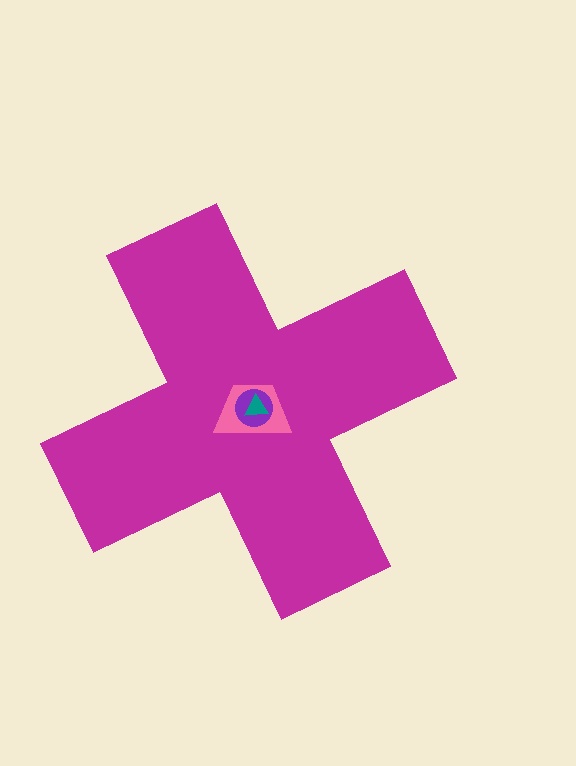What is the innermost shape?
The teal triangle.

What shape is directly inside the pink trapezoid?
The purple circle.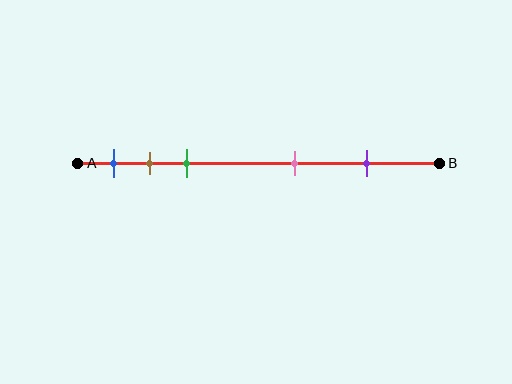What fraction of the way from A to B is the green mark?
The green mark is approximately 30% (0.3) of the way from A to B.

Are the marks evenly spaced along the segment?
No, the marks are not evenly spaced.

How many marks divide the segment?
There are 5 marks dividing the segment.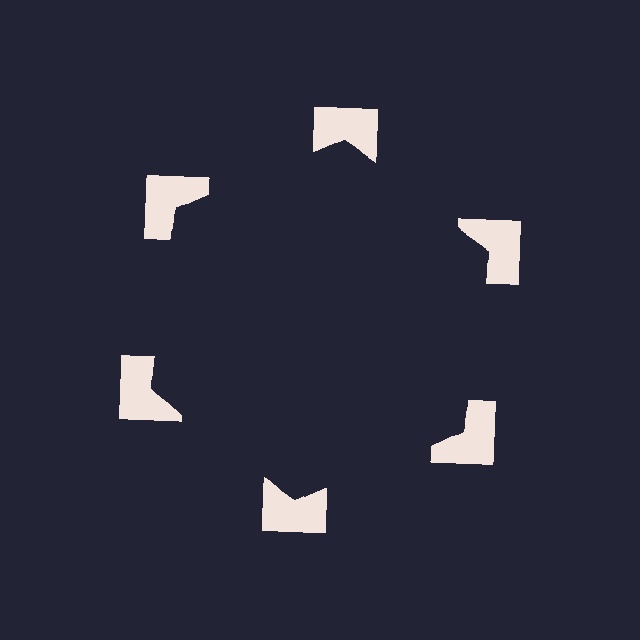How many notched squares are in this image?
There are 6 — one at each vertex of the illusory hexagon.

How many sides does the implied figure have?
6 sides.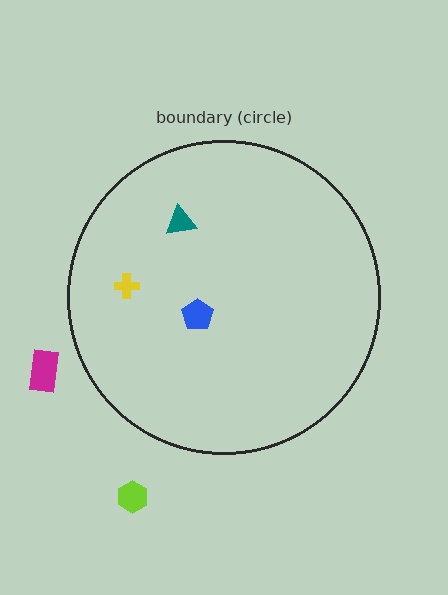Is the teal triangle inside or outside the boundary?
Inside.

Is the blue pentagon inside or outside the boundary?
Inside.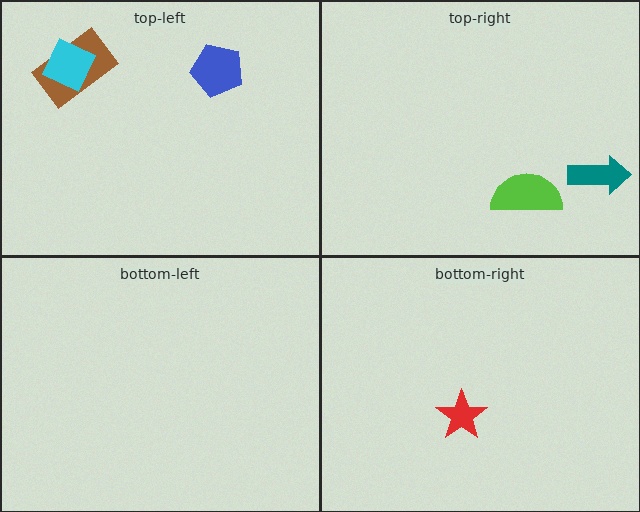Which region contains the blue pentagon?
The top-left region.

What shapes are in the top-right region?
The teal arrow, the lime semicircle.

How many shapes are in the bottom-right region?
1.